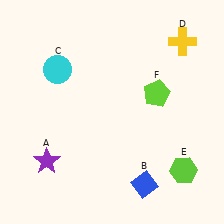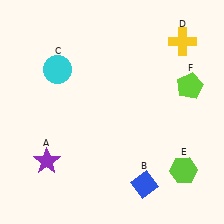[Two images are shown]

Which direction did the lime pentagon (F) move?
The lime pentagon (F) moved right.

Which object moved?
The lime pentagon (F) moved right.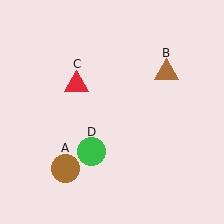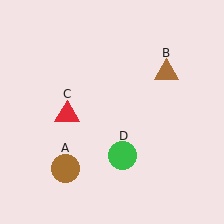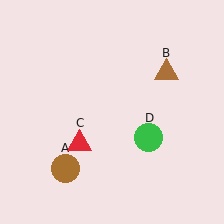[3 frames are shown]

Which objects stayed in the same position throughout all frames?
Brown circle (object A) and brown triangle (object B) remained stationary.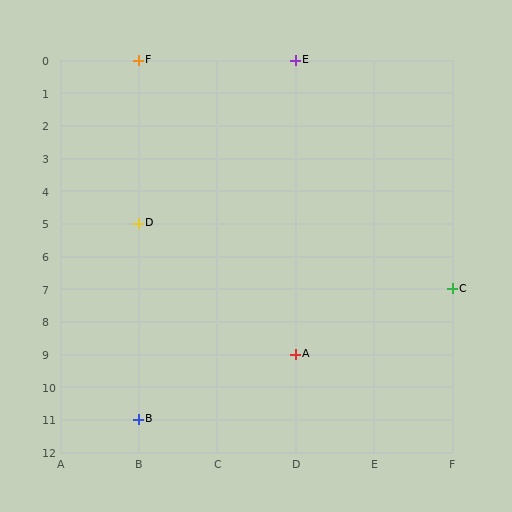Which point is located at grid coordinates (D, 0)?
Point E is at (D, 0).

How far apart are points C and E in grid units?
Points C and E are 2 columns and 7 rows apart (about 7.3 grid units diagonally).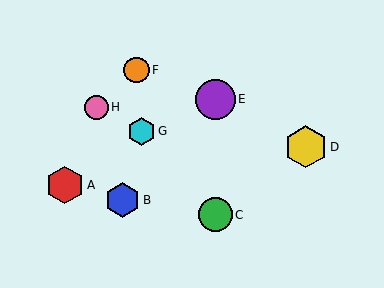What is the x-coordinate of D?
Object D is at x≈306.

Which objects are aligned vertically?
Objects C, E are aligned vertically.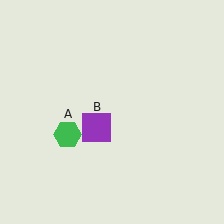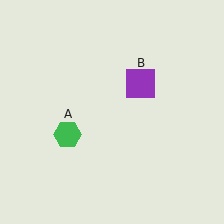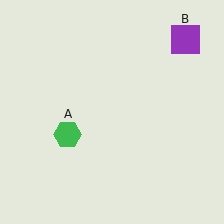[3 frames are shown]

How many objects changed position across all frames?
1 object changed position: purple square (object B).